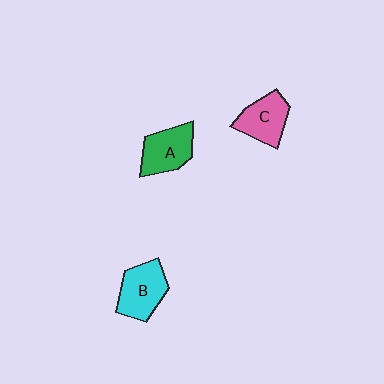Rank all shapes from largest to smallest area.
From largest to smallest: B (cyan), A (green), C (pink).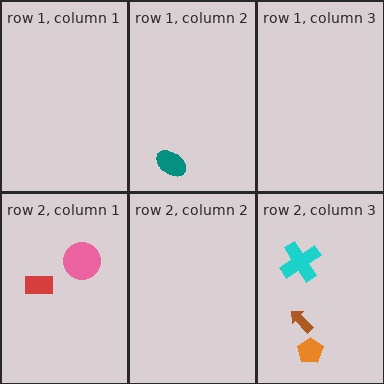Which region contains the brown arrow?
The row 2, column 3 region.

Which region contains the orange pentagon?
The row 2, column 3 region.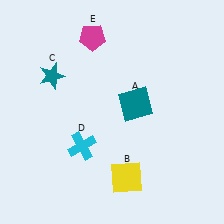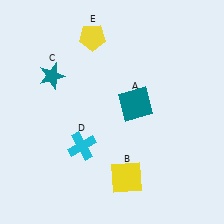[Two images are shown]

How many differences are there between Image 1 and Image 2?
There is 1 difference between the two images.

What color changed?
The pentagon (E) changed from magenta in Image 1 to yellow in Image 2.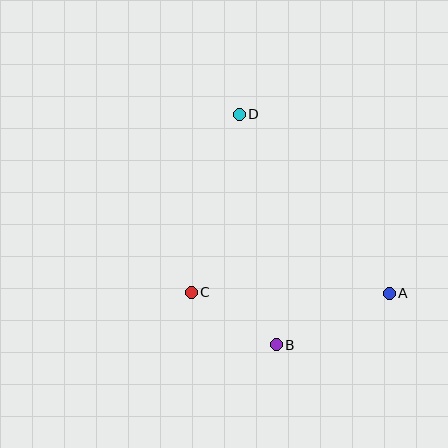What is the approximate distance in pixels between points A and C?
The distance between A and C is approximately 198 pixels.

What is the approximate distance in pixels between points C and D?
The distance between C and D is approximately 185 pixels.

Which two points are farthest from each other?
Points B and D are farthest from each other.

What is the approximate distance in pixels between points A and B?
The distance between A and B is approximately 124 pixels.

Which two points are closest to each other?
Points B and C are closest to each other.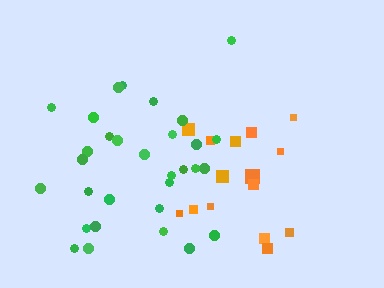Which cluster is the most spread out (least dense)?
Orange.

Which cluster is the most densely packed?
Green.